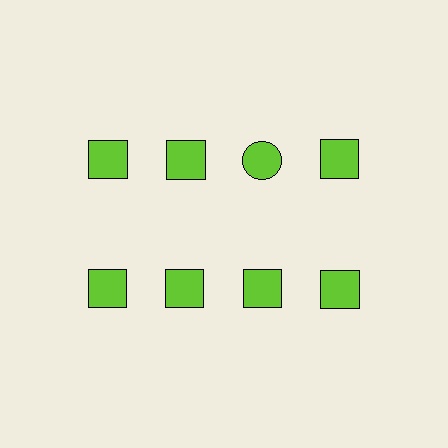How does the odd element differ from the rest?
It has a different shape: circle instead of square.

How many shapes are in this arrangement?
There are 8 shapes arranged in a grid pattern.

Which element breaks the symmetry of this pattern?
The lime circle in the top row, center column breaks the symmetry. All other shapes are lime squares.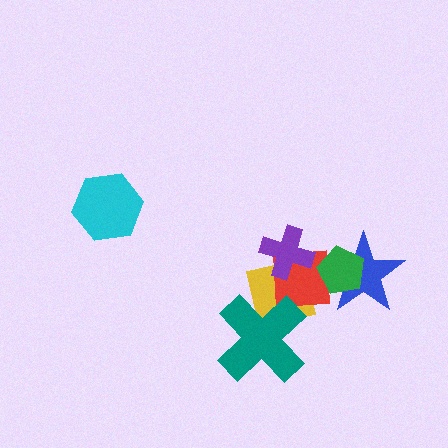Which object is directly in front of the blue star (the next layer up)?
The red square is directly in front of the blue star.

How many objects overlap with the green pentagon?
2 objects overlap with the green pentagon.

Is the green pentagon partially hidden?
No, no other shape covers it.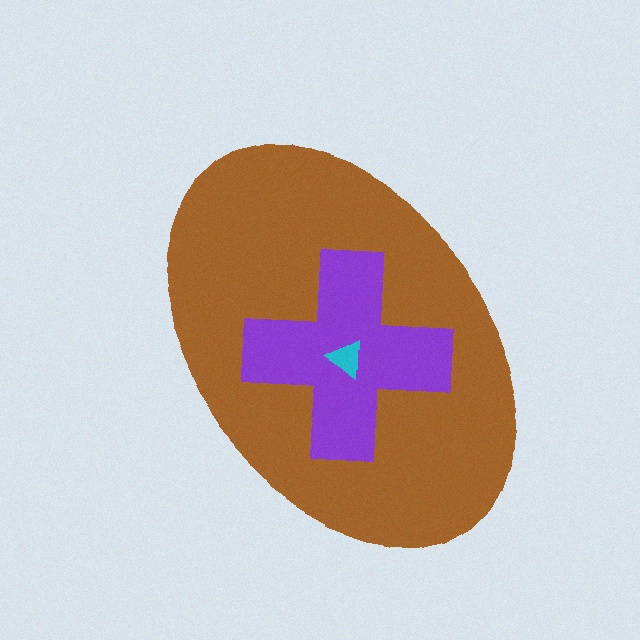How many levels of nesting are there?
3.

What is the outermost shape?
The brown ellipse.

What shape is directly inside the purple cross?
The cyan triangle.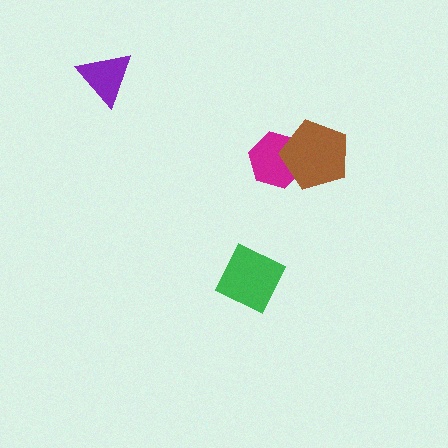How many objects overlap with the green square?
0 objects overlap with the green square.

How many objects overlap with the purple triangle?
0 objects overlap with the purple triangle.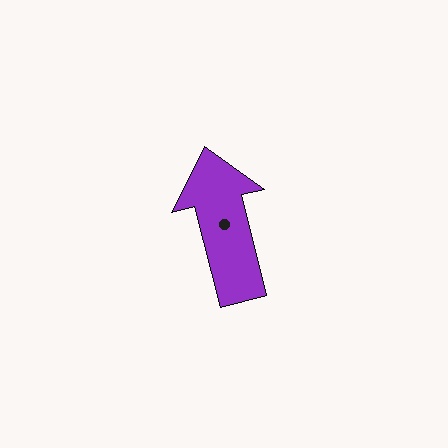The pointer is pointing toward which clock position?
Roughly 12 o'clock.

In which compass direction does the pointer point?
North.